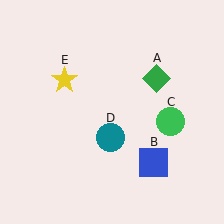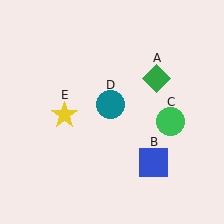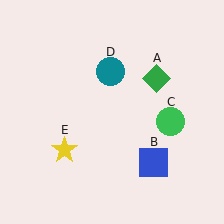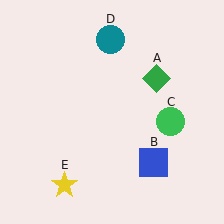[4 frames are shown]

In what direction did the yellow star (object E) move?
The yellow star (object E) moved down.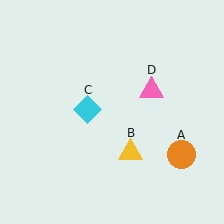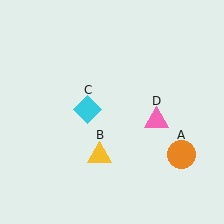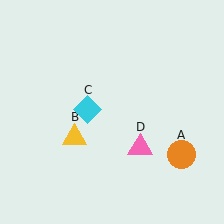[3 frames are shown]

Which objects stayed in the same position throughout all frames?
Orange circle (object A) and cyan diamond (object C) remained stationary.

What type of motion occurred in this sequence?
The yellow triangle (object B), pink triangle (object D) rotated clockwise around the center of the scene.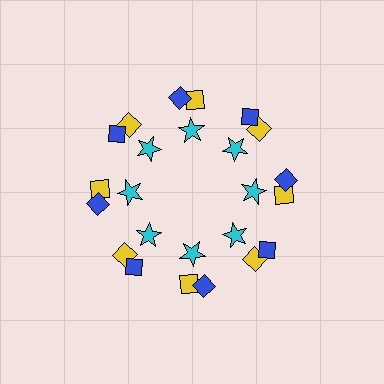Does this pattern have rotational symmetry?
Yes, this pattern has 8-fold rotational symmetry. It looks the same after rotating 45 degrees around the center.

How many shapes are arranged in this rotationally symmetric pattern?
There are 24 shapes, arranged in 8 groups of 3.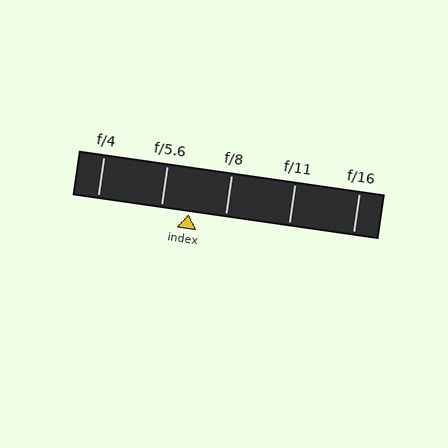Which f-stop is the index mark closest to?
The index mark is closest to f/5.6.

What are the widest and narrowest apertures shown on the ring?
The widest aperture shown is f/4 and the narrowest is f/16.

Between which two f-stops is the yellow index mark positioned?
The index mark is between f/5.6 and f/8.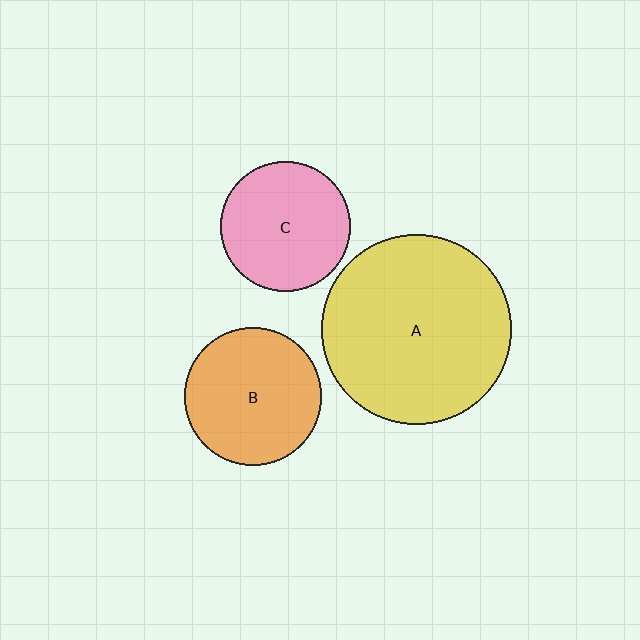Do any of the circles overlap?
No, none of the circles overlap.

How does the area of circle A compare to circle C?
Approximately 2.1 times.